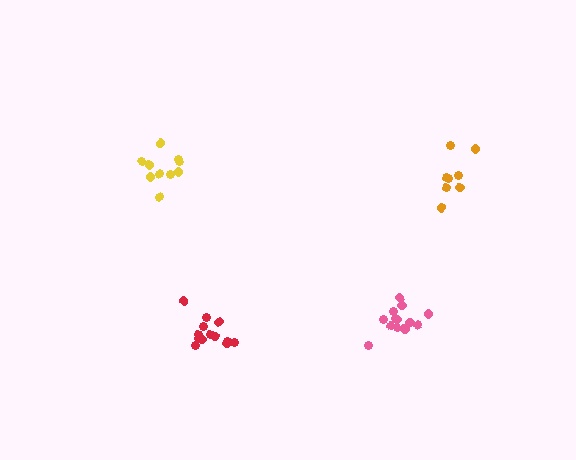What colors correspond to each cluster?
The clusters are colored: red, orange, yellow, pink.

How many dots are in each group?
Group 1: 13 dots, Group 2: 8 dots, Group 3: 10 dots, Group 4: 14 dots (45 total).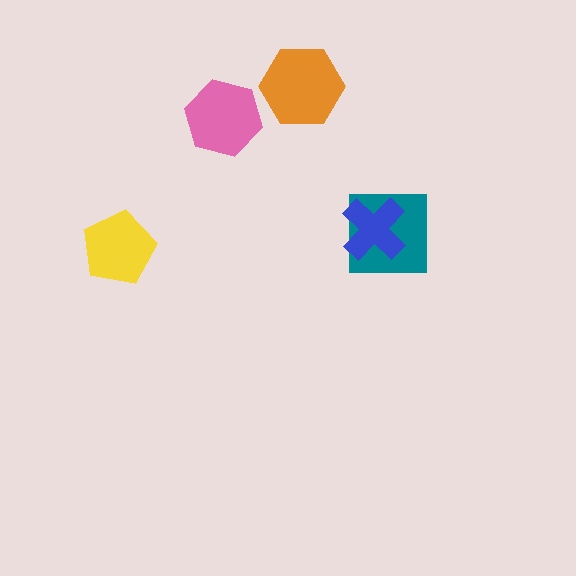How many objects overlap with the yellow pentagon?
0 objects overlap with the yellow pentagon.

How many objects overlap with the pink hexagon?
0 objects overlap with the pink hexagon.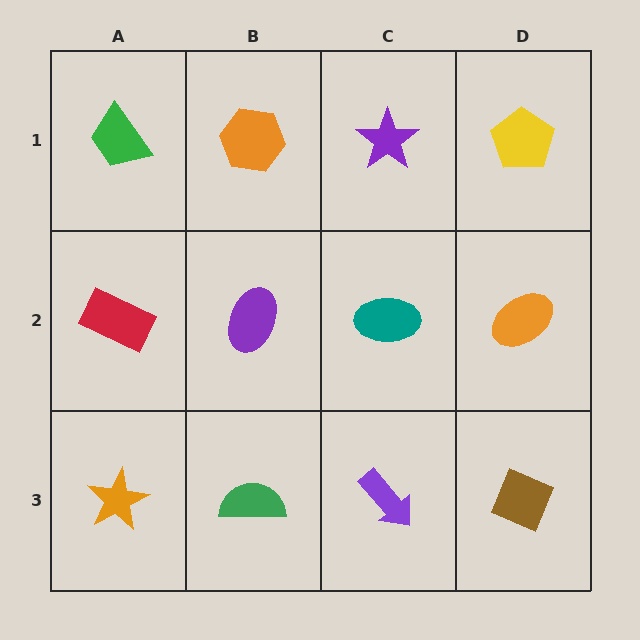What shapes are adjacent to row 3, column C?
A teal ellipse (row 2, column C), a green semicircle (row 3, column B), a brown diamond (row 3, column D).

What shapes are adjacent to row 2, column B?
An orange hexagon (row 1, column B), a green semicircle (row 3, column B), a red rectangle (row 2, column A), a teal ellipse (row 2, column C).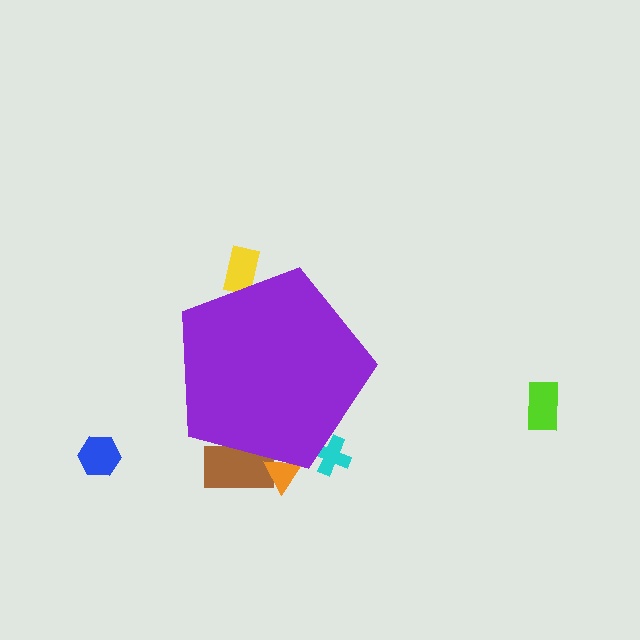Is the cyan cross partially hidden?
Yes, the cyan cross is partially hidden behind the purple pentagon.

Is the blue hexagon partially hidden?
No, the blue hexagon is fully visible.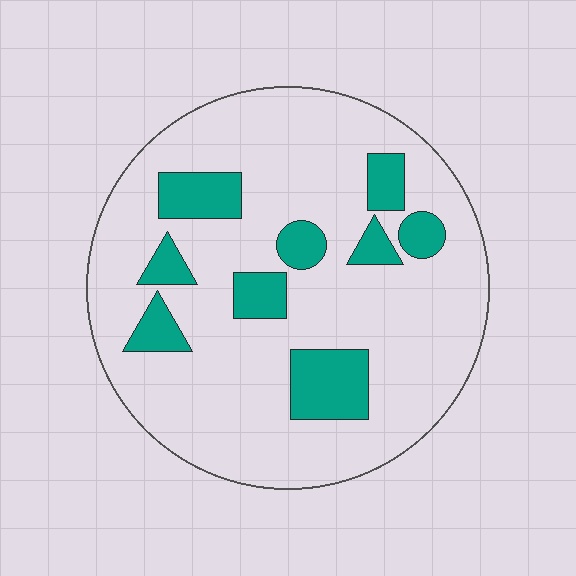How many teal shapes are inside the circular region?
9.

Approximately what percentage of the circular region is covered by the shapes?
Approximately 20%.